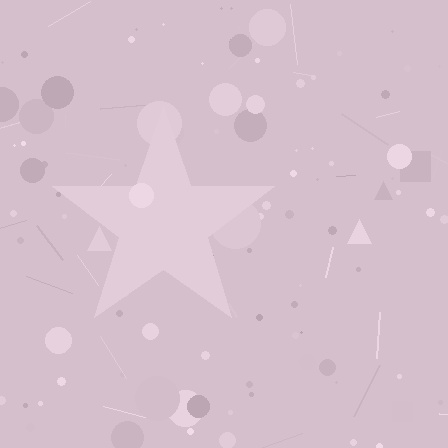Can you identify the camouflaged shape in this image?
The camouflaged shape is a star.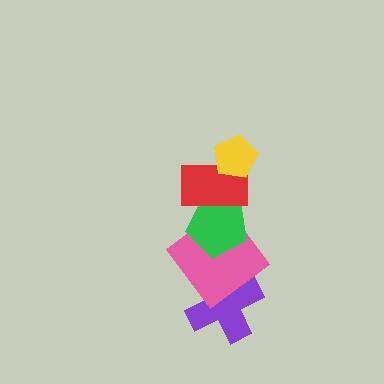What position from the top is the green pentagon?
The green pentagon is 3rd from the top.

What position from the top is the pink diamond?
The pink diamond is 4th from the top.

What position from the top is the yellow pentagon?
The yellow pentagon is 1st from the top.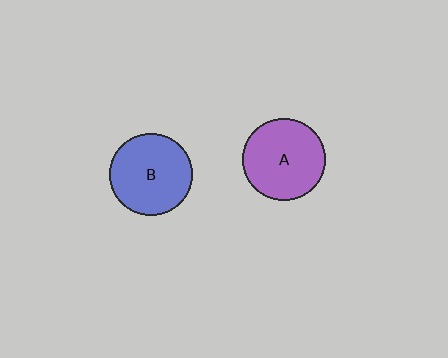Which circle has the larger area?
Circle B (blue).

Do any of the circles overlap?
No, none of the circles overlap.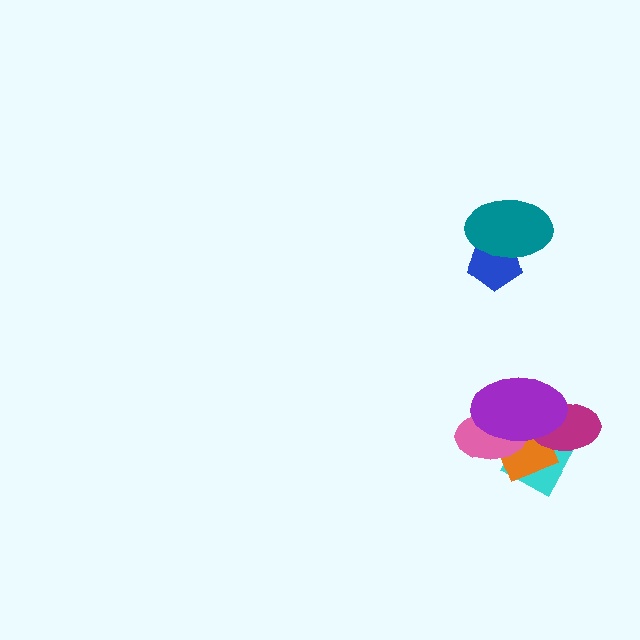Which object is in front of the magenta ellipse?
The purple ellipse is in front of the magenta ellipse.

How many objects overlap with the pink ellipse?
3 objects overlap with the pink ellipse.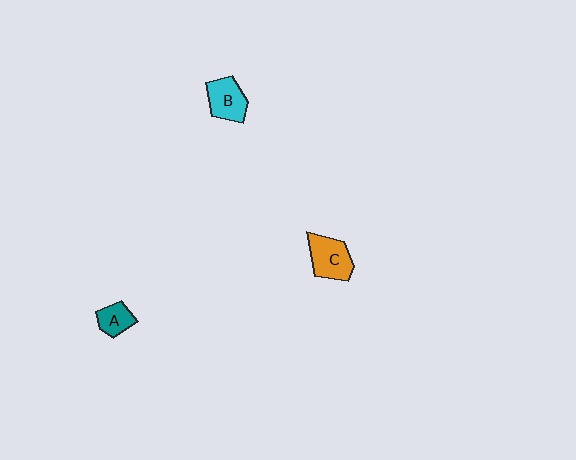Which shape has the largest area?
Shape C (orange).